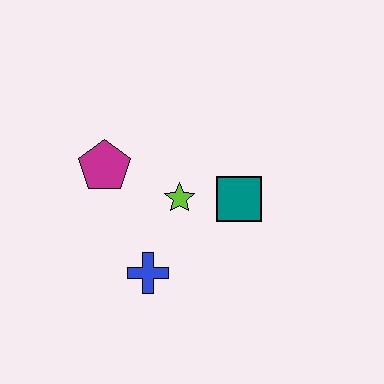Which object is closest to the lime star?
The teal square is closest to the lime star.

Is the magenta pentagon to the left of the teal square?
Yes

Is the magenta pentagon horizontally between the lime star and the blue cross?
No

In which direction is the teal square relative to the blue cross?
The teal square is to the right of the blue cross.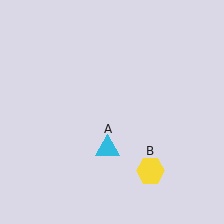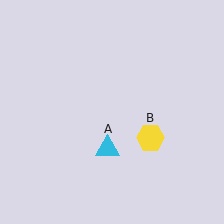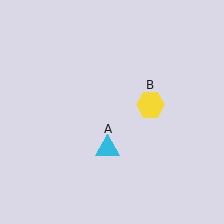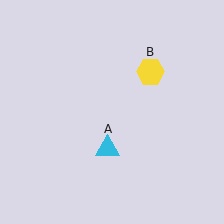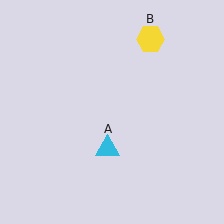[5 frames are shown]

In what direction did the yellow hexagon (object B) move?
The yellow hexagon (object B) moved up.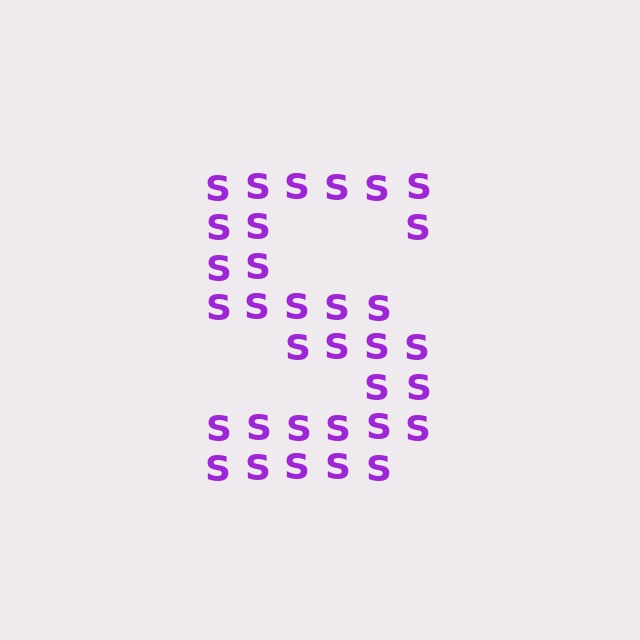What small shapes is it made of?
It is made of small letter S's.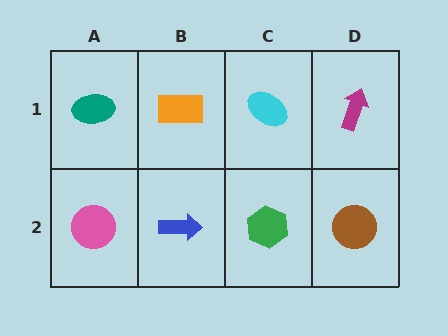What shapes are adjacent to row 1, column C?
A green hexagon (row 2, column C), an orange rectangle (row 1, column B), a magenta arrow (row 1, column D).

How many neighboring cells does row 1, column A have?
2.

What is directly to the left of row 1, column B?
A teal ellipse.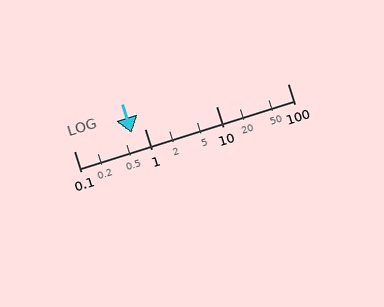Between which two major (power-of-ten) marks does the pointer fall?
The pointer is between 0.1 and 1.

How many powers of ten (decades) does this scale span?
The scale spans 3 decades, from 0.1 to 100.